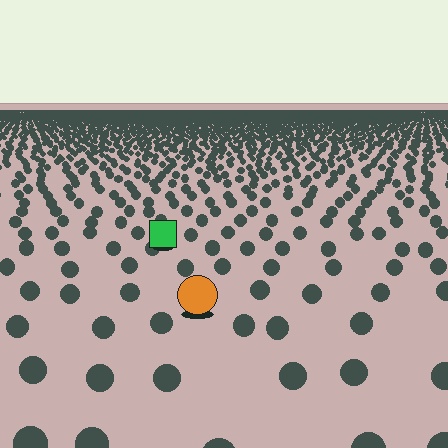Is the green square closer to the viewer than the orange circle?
No. The orange circle is closer — you can tell from the texture gradient: the ground texture is coarser near it.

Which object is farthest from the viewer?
The green square is farthest from the viewer. It appears smaller and the ground texture around it is denser.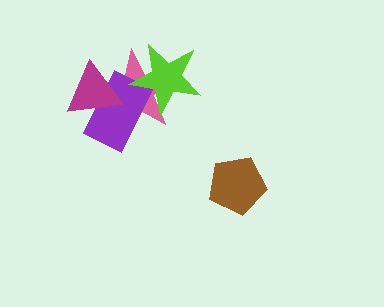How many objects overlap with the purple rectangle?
3 objects overlap with the purple rectangle.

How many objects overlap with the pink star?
3 objects overlap with the pink star.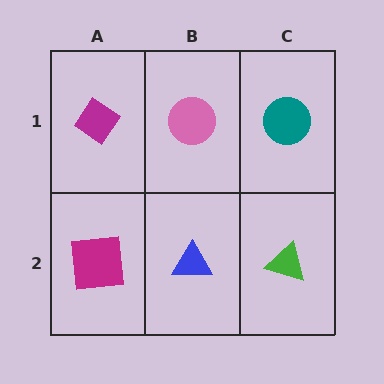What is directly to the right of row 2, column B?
A green triangle.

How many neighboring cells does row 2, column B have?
3.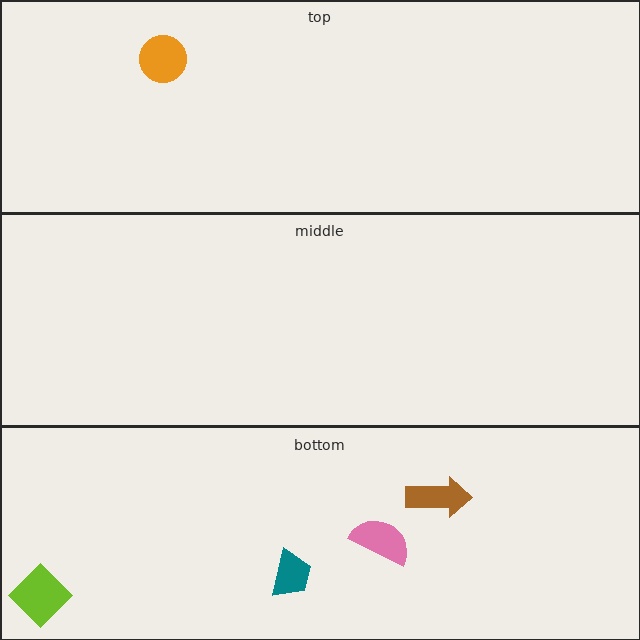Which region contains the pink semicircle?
The bottom region.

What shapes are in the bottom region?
The lime diamond, the teal trapezoid, the pink semicircle, the brown arrow.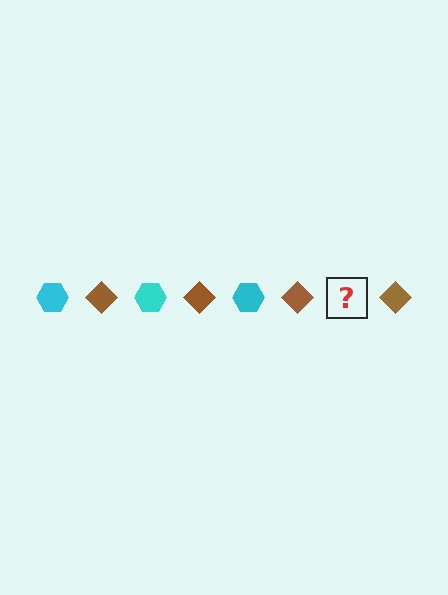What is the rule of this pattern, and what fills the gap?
The rule is that the pattern alternates between cyan hexagon and brown diamond. The gap should be filled with a cyan hexagon.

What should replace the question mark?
The question mark should be replaced with a cyan hexagon.